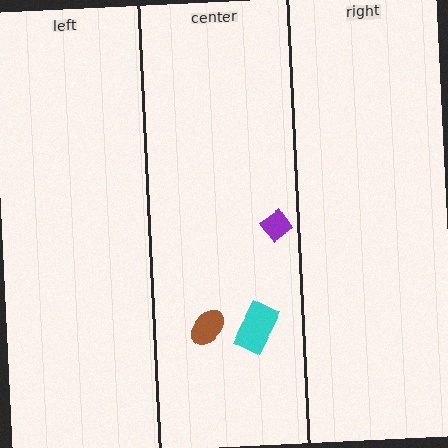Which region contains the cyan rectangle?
The center region.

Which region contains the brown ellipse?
The center region.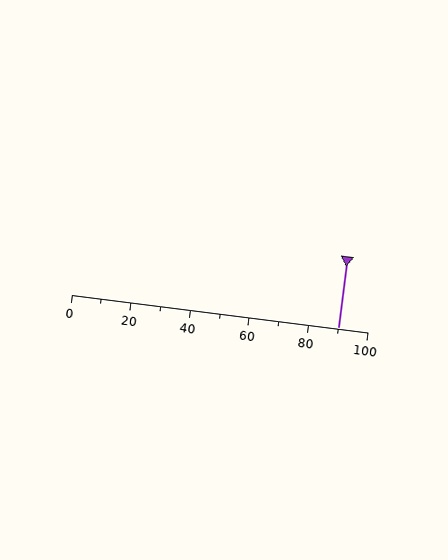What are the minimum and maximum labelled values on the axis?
The axis runs from 0 to 100.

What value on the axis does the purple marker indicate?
The marker indicates approximately 90.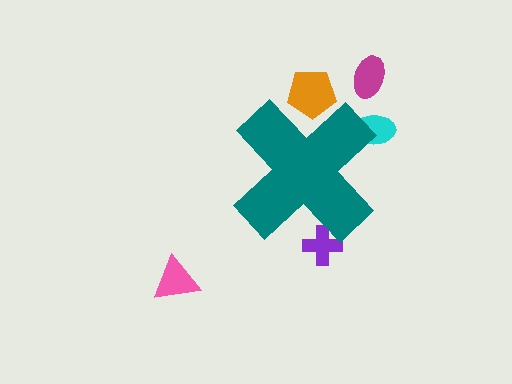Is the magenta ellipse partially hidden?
No, the magenta ellipse is fully visible.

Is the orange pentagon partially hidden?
Yes, the orange pentagon is partially hidden behind the teal cross.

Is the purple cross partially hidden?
Yes, the purple cross is partially hidden behind the teal cross.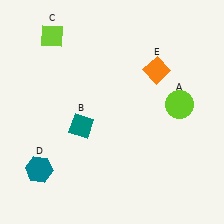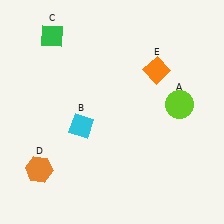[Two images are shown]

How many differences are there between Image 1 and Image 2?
There are 3 differences between the two images.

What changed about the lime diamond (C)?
In Image 1, C is lime. In Image 2, it changed to green.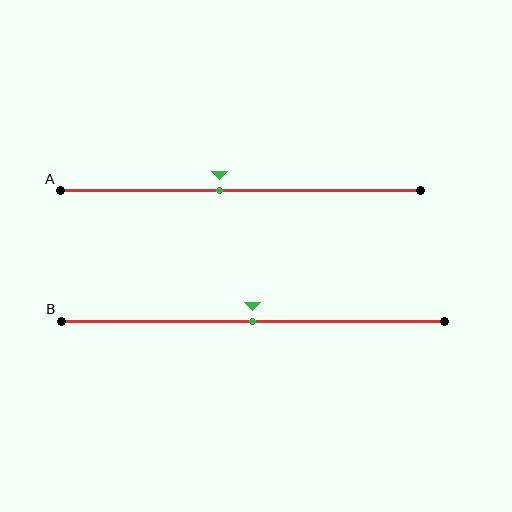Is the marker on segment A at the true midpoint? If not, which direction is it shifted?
No, the marker on segment A is shifted to the left by about 6% of the segment length.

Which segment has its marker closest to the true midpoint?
Segment B has its marker closest to the true midpoint.